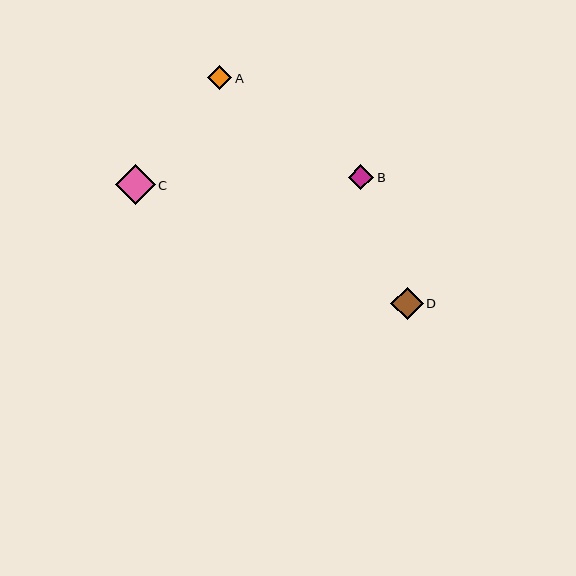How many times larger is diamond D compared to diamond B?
Diamond D is approximately 1.3 times the size of diamond B.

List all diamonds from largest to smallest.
From largest to smallest: C, D, B, A.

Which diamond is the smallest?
Diamond A is the smallest with a size of approximately 24 pixels.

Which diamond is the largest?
Diamond C is the largest with a size of approximately 40 pixels.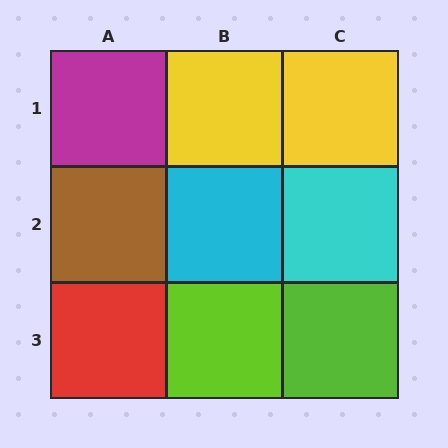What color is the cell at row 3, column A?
Red.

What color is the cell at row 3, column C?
Lime.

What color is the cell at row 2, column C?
Cyan.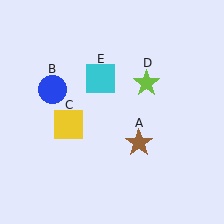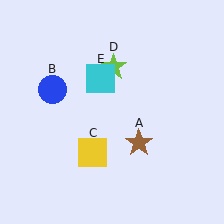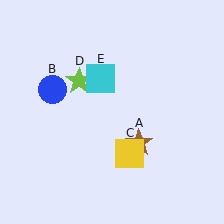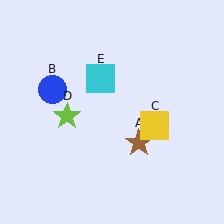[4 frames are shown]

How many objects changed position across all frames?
2 objects changed position: yellow square (object C), lime star (object D).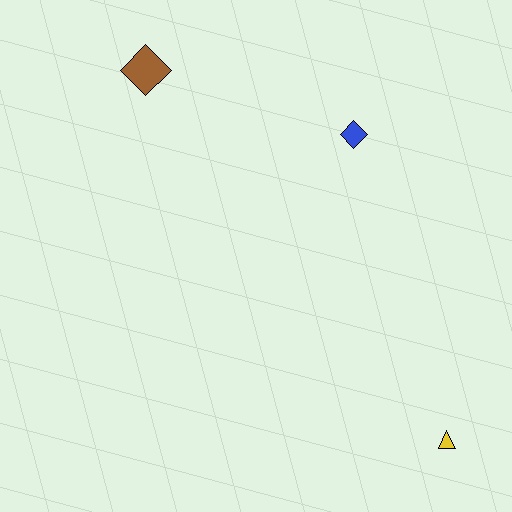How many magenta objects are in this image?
There are no magenta objects.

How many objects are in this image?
There are 3 objects.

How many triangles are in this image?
There is 1 triangle.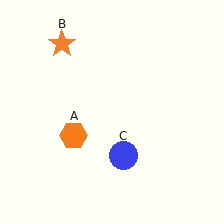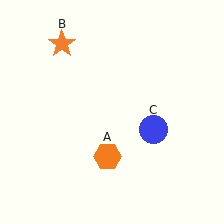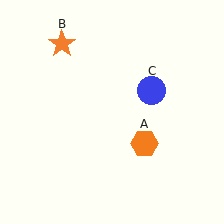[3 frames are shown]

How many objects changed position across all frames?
2 objects changed position: orange hexagon (object A), blue circle (object C).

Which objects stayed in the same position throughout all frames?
Orange star (object B) remained stationary.